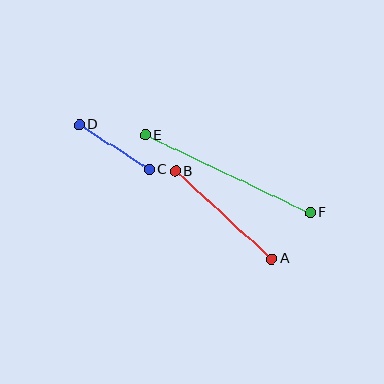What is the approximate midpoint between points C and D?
The midpoint is at approximately (114, 147) pixels.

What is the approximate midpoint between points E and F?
The midpoint is at approximately (228, 174) pixels.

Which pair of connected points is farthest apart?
Points E and F are farthest apart.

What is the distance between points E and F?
The distance is approximately 182 pixels.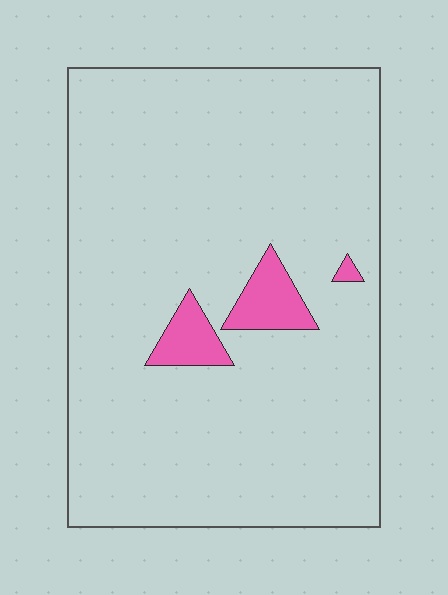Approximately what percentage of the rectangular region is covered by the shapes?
Approximately 5%.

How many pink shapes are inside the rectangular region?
3.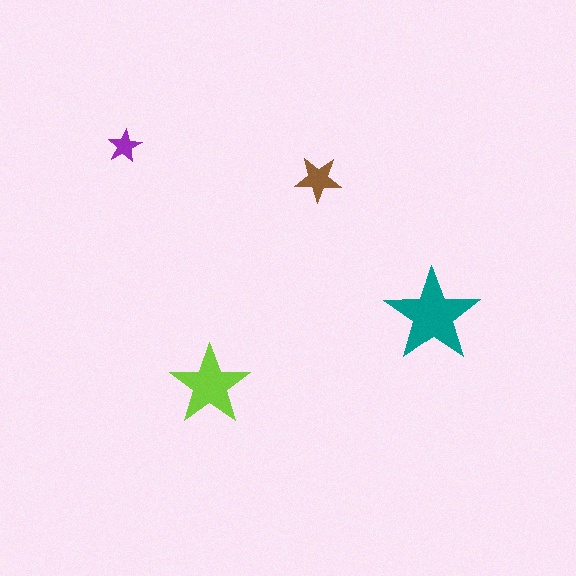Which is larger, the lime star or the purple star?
The lime one.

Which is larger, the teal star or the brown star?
The teal one.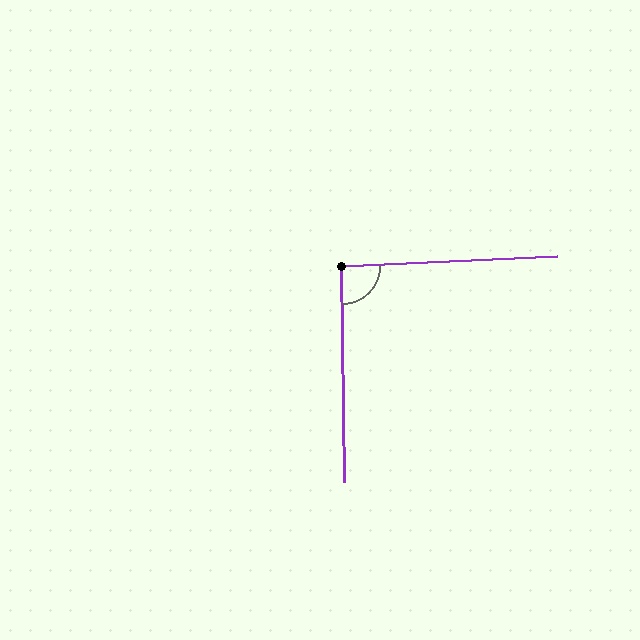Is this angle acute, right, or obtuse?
It is approximately a right angle.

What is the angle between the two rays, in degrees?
Approximately 92 degrees.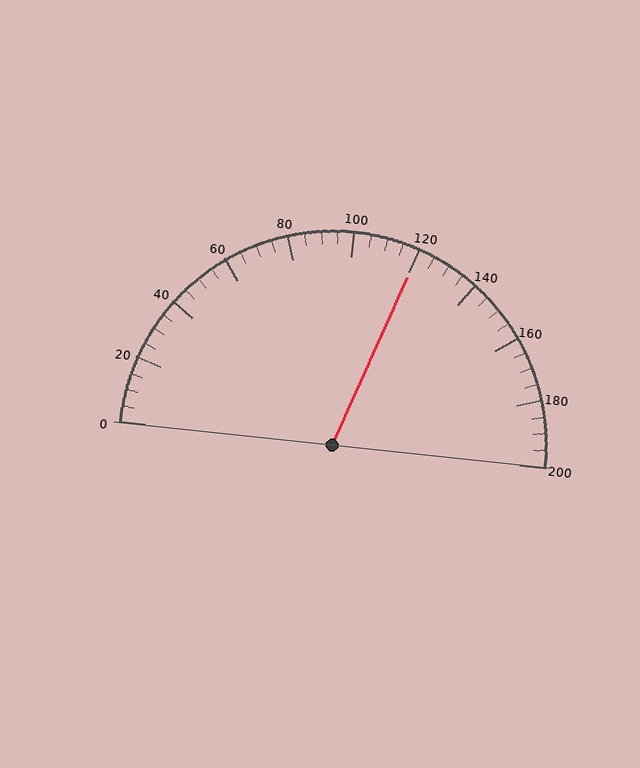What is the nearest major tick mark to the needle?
The nearest major tick mark is 120.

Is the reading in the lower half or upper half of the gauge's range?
The reading is in the upper half of the range (0 to 200).